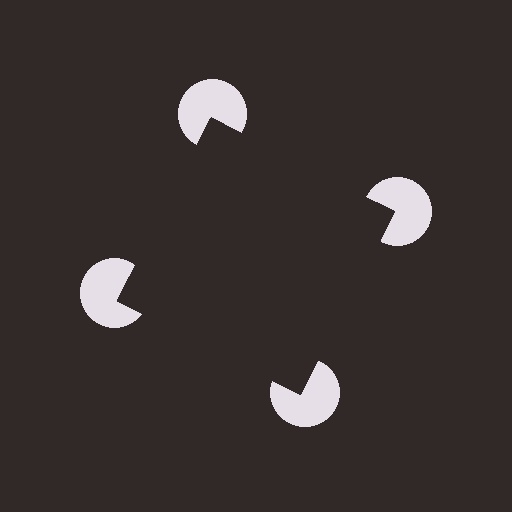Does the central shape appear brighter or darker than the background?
It typically appears slightly darker than the background, even though no actual brightness change is drawn.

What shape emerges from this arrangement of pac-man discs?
An illusory square — its edges are inferred from the aligned wedge cuts in the pac-man discs, not physically drawn.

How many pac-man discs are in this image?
There are 4 — one at each vertex of the illusory square.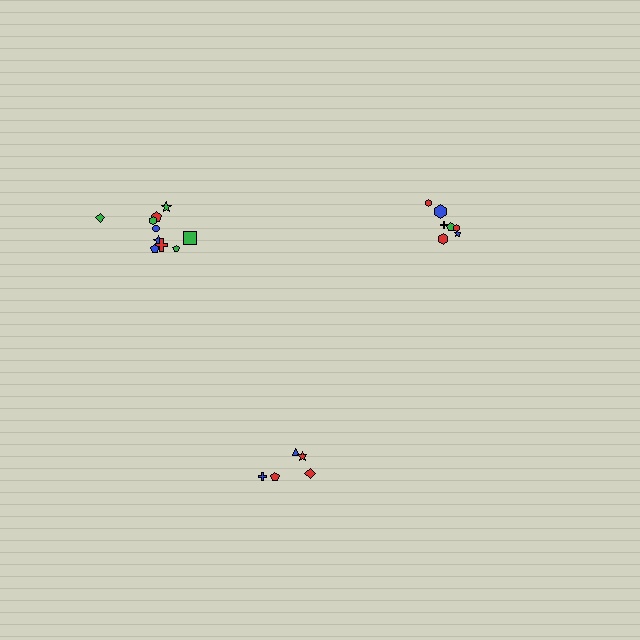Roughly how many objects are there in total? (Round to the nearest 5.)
Roughly 20 objects in total.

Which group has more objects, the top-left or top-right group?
The top-left group.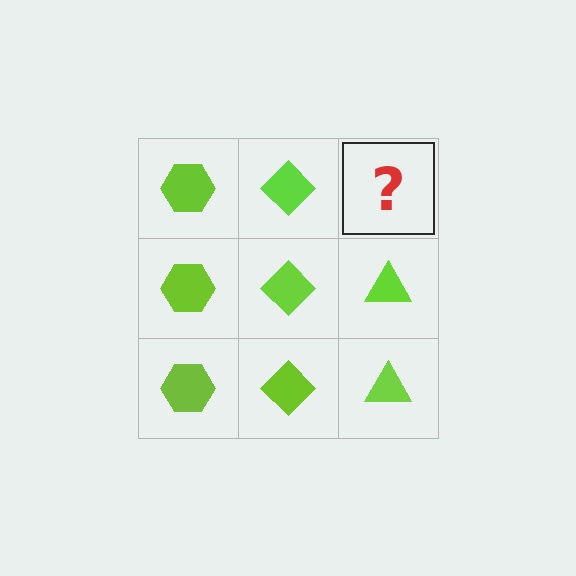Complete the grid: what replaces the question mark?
The question mark should be replaced with a lime triangle.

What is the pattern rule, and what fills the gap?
The rule is that each column has a consistent shape. The gap should be filled with a lime triangle.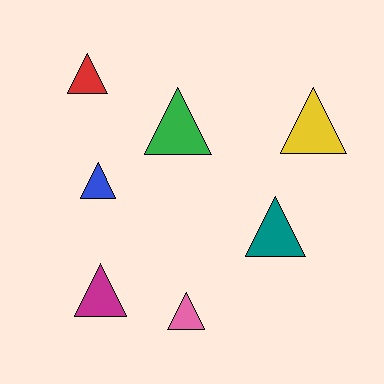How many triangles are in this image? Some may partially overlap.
There are 7 triangles.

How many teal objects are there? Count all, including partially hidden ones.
There is 1 teal object.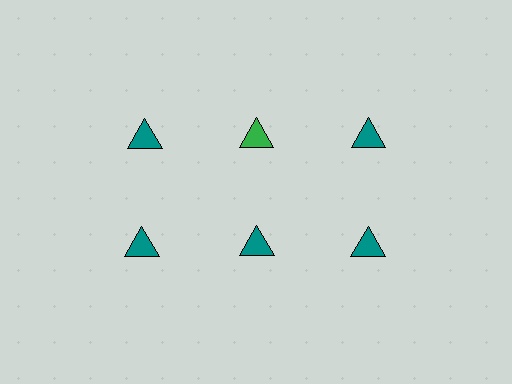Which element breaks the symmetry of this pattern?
The green triangle in the top row, second from left column breaks the symmetry. All other shapes are teal triangles.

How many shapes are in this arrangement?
There are 6 shapes arranged in a grid pattern.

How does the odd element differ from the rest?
It has a different color: green instead of teal.